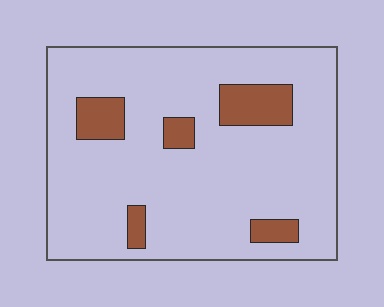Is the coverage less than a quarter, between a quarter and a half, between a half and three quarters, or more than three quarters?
Less than a quarter.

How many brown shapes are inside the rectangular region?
5.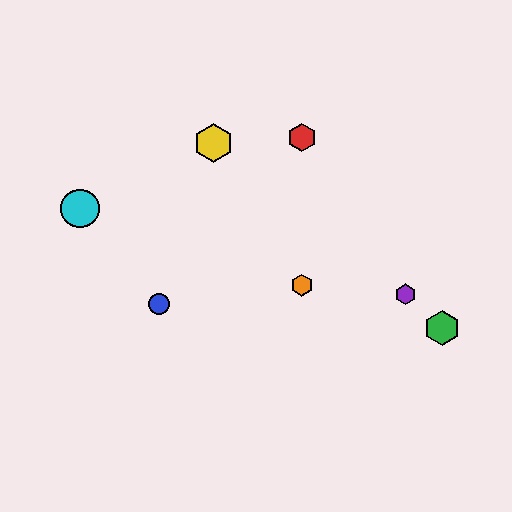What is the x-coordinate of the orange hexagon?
The orange hexagon is at x≈302.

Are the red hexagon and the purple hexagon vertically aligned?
No, the red hexagon is at x≈302 and the purple hexagon is at x≈406.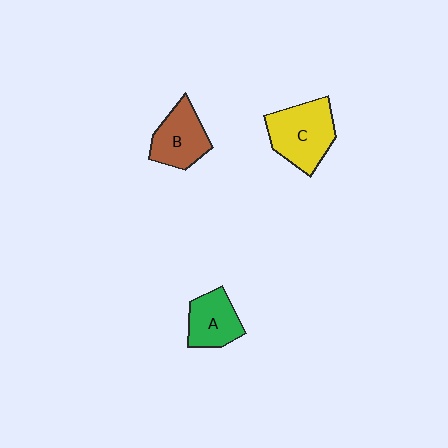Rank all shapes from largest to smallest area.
From largest to smallest: C (yellow), B (brown), A (green).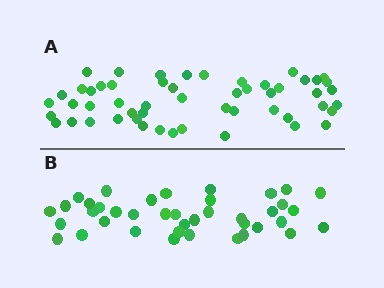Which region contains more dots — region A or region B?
Region A (the top region) has more dots.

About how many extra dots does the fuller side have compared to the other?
Region A has approximately 15 more dots than region B.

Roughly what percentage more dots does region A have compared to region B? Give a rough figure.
About 30% more.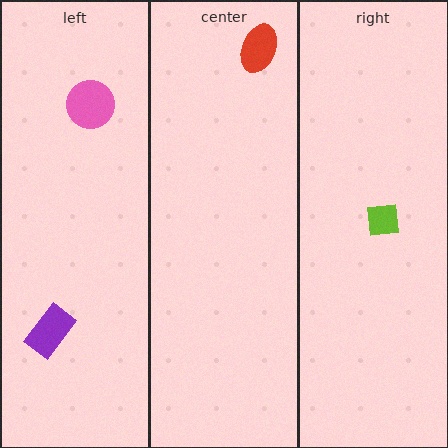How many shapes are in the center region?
1.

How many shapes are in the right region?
1.